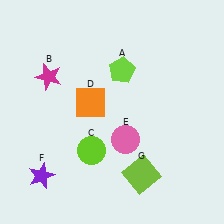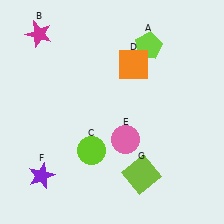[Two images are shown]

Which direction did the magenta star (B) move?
The magenta star (B) moved up.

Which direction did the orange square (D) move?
The orange square (D) moved right.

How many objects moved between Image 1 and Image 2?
3 objects moved between the two images.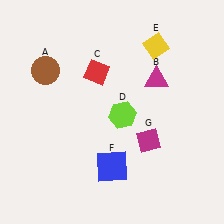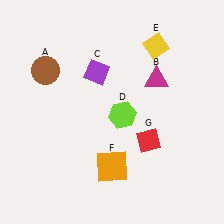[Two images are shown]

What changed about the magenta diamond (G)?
In Image 1, G is magenta. In Image 2, it changed to red.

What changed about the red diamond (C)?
In Image 1, C is red. In Image 2, it changed to purple.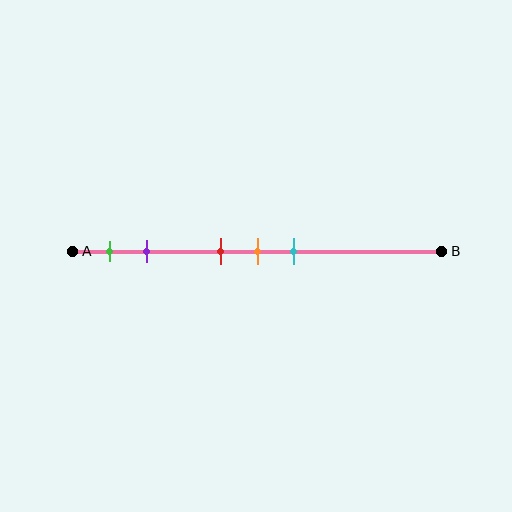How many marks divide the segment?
There are 5 marks dividing the segment.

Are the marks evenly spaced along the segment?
No, the marks are not evenly spaced.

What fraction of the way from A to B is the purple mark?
The purple mark is approximately 20% (0.2) of the way from A to B.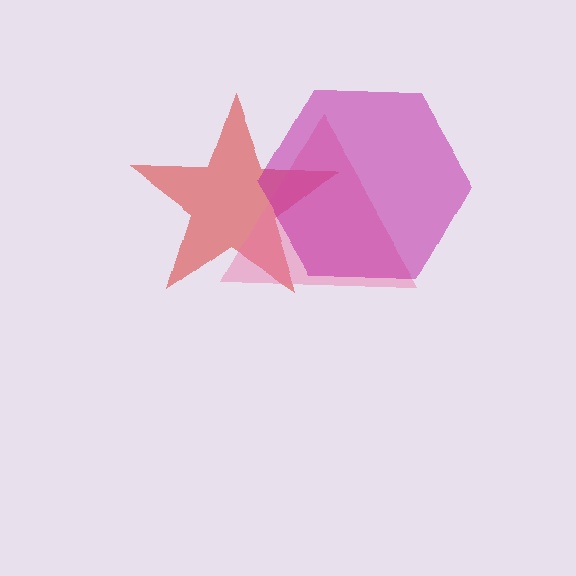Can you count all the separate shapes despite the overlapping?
Yes, there are 3 separate shapes.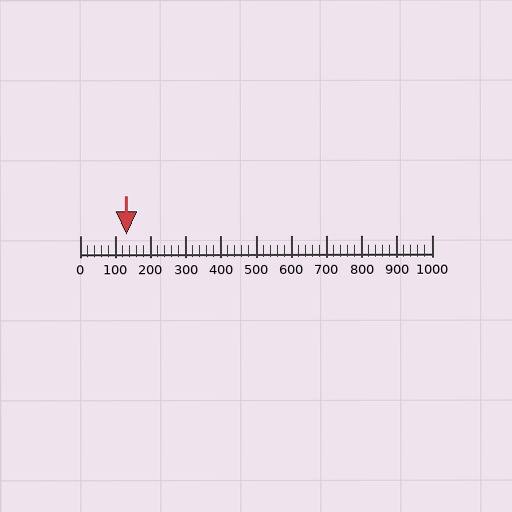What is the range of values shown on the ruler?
The ruler shows values from 0 to 1000.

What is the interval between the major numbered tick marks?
The major tick marks are spaced 100 units apart.